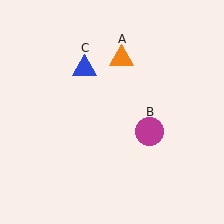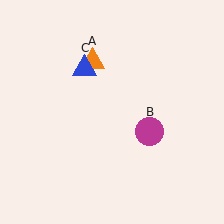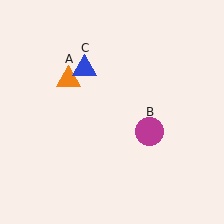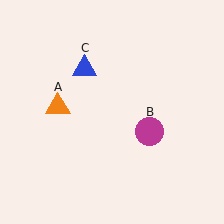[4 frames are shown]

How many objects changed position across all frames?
1 object changed position: orange triangle (object A).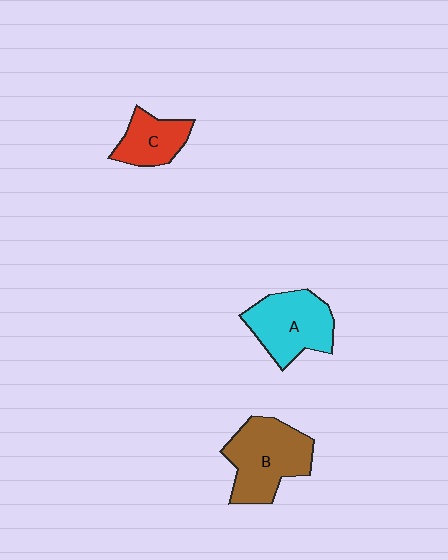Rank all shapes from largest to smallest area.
From largest to smallest: B (brown), A (cyan), C (red).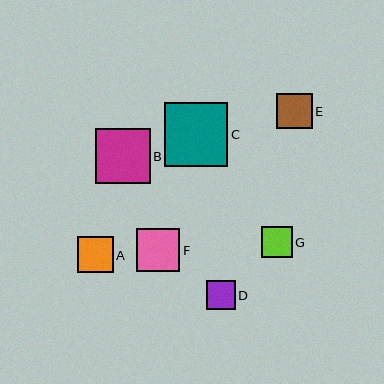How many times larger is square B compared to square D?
Square B is approximately 1.9 times the size of square D.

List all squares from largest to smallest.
From largest to smallest: C, B, F, A, E, G, D.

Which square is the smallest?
Square D is the smallest with a size of approximately 29 pixels.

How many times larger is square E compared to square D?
Square E is approximately 1.2 times the size of square D.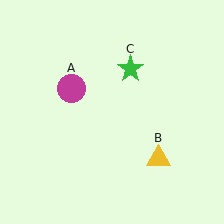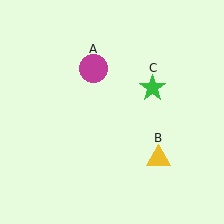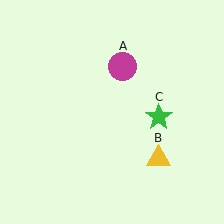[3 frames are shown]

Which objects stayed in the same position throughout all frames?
Yellow triangle (object B) remained stationary.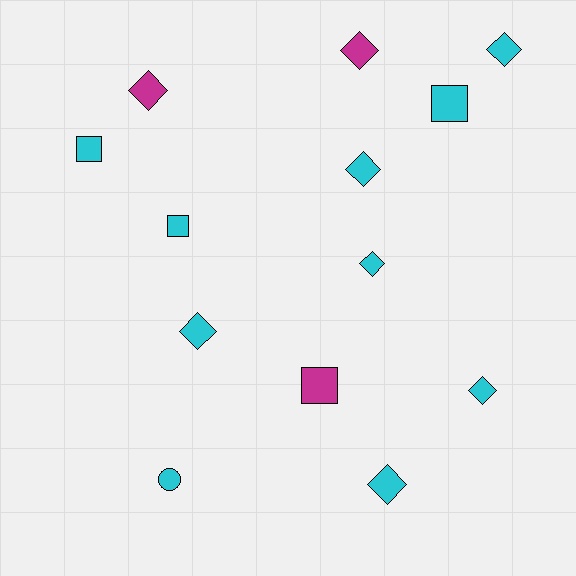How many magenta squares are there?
There is 1 magenta square.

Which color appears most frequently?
Cyan, with 10 objects.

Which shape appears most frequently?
Diamond, with 8 objects.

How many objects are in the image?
There are 13 objects.